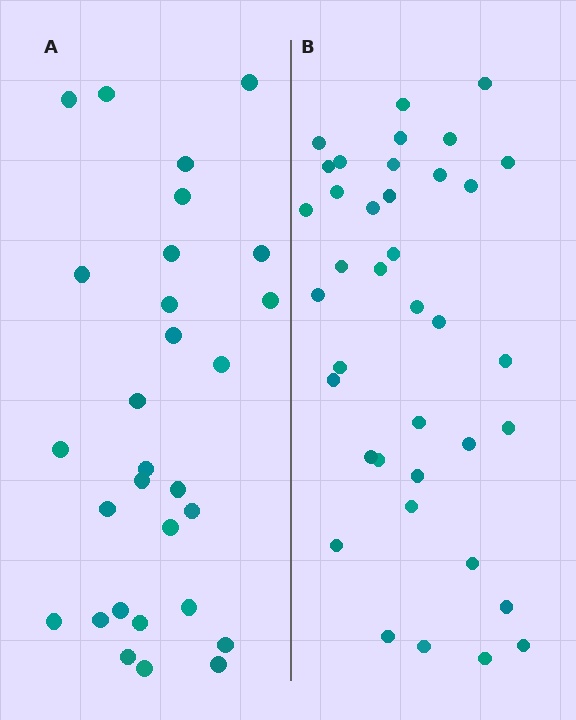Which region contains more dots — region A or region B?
Region B (the right region) has more dots.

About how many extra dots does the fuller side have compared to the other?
Region B has roughly 8 or so more dots than region A.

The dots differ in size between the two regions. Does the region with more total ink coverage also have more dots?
No. Region A has more total ink coverage because its dots are larger, but region B actually contains more individual dots. Total area can be misleading — the number of items is what matters here.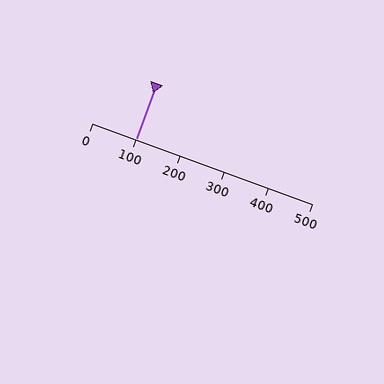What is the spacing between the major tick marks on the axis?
The major ticks are spaced 100 apart.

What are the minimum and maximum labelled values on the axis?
The axis runs from 0 to 500.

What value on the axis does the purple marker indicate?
The marker indicates approximately 100.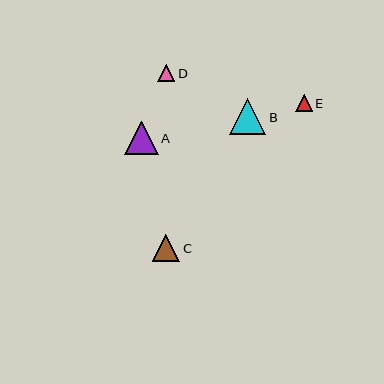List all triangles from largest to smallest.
From largest to smallest: B, A, C, D, E.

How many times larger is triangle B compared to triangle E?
Triangle B is approximately 2.2 times the size of triangle E.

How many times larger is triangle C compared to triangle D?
Triangle C is approximately 1.6 times the size of triangle D.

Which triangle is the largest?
Triangle B is the largest with a size of approximately 36 pixels.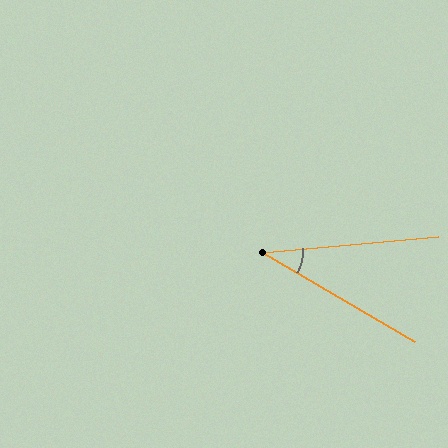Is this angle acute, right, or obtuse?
It is acute.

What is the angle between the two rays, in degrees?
Approximately 36 degrees.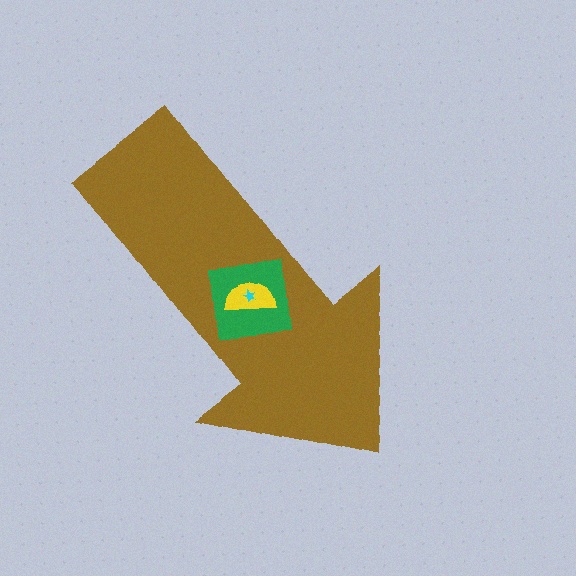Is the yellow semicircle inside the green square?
Yes.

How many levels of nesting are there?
4.